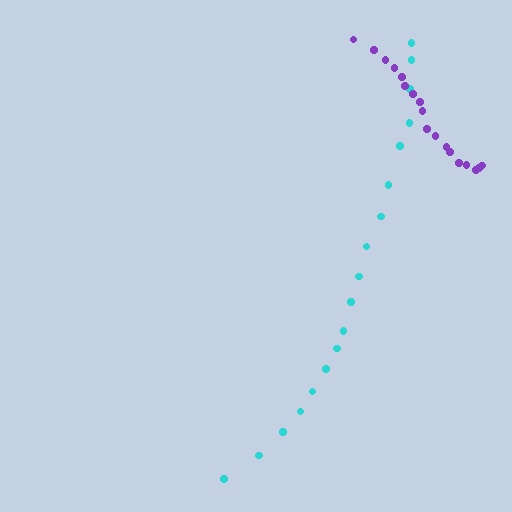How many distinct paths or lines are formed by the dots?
There are 2 distinct paths.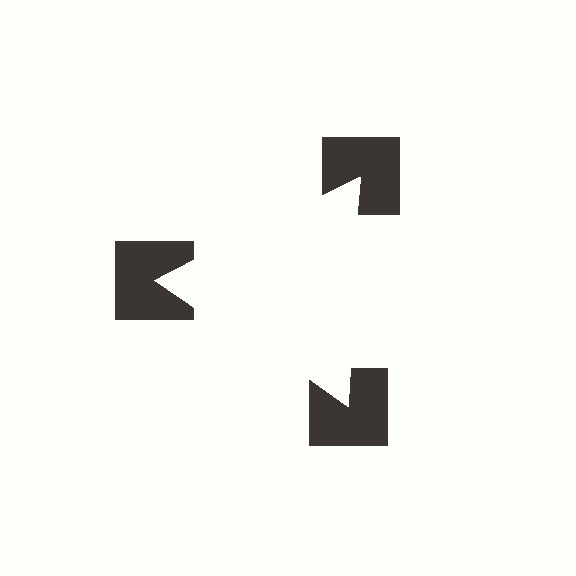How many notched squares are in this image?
There are 3 — one at each vertex of the illusory triangle.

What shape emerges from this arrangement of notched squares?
An illusory triangle — its edges are inferred from the aligned wedge cuts in the notched squares, not physically drawn.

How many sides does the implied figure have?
3 sides.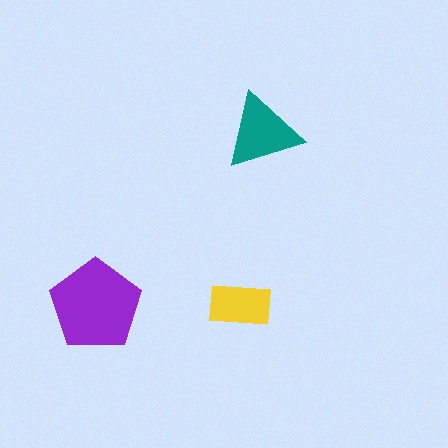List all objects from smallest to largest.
The yellow rectangle, the teal triangle, the purple pentagon.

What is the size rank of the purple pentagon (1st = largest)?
1st.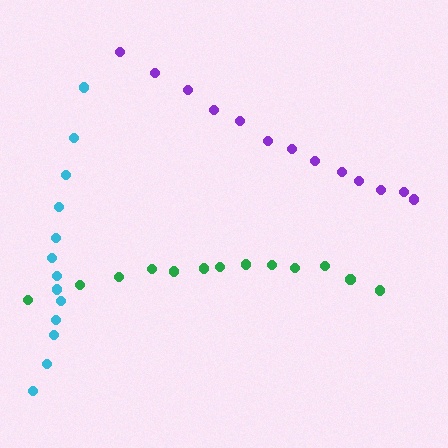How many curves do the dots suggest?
There are 3 distinct paths.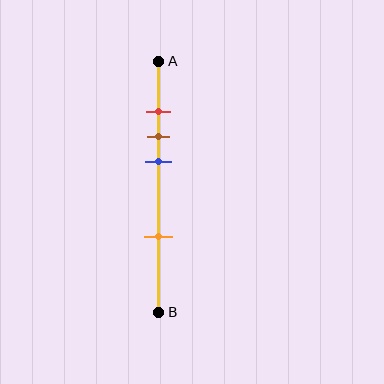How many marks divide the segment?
There are 4 marks dividing the segment.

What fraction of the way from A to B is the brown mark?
The brown mark is approximately 30% (0.3) of the way from A to B.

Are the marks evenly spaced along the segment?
No, the marks are not evenly spaced.